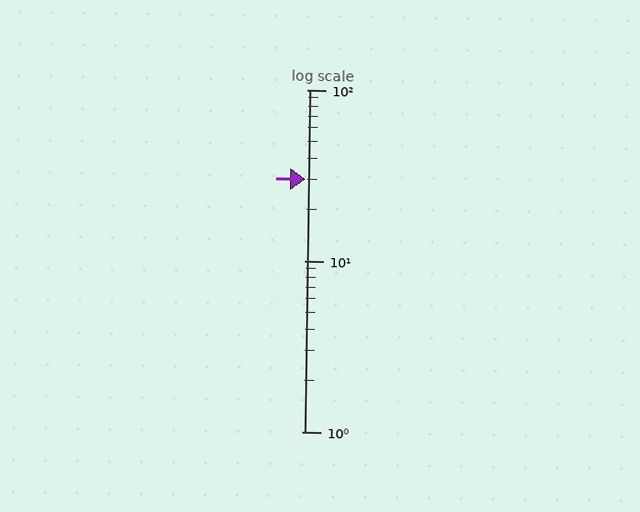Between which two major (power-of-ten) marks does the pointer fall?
The pointer is between 10 and 100.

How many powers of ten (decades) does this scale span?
The scale spans 2 decades, from 1 to 100.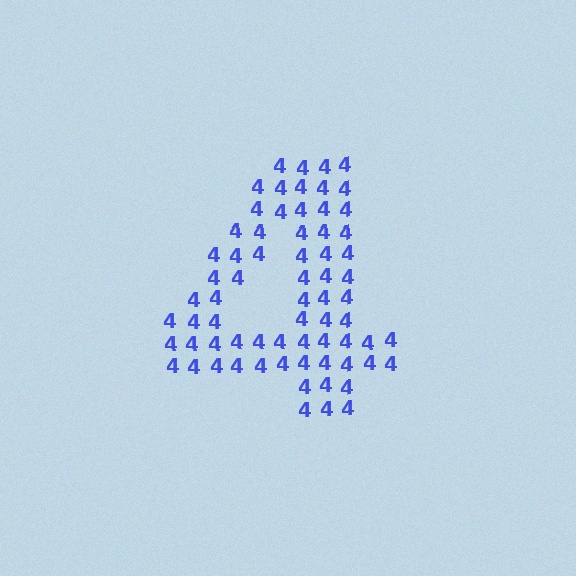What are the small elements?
The small elements are digit 4's.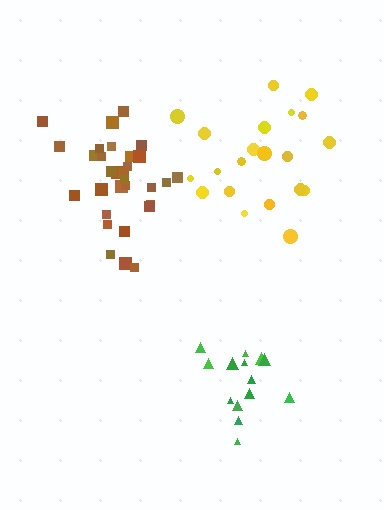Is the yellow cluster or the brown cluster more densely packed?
Brown.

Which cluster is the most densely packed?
Brown.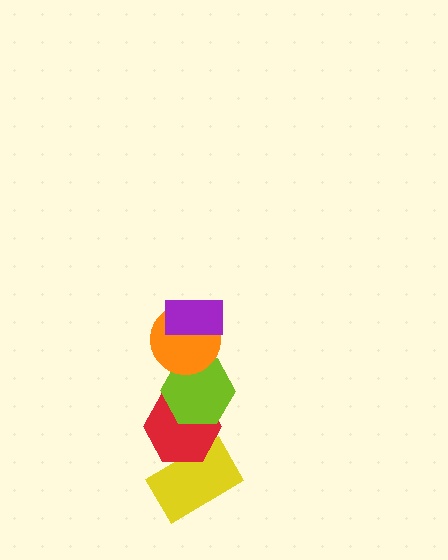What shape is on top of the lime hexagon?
The orange circle is on top of the lime hexagon.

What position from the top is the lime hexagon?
The lime hexagon is 3rd from the top.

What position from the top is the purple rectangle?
The purple rectangle is 1st from the top.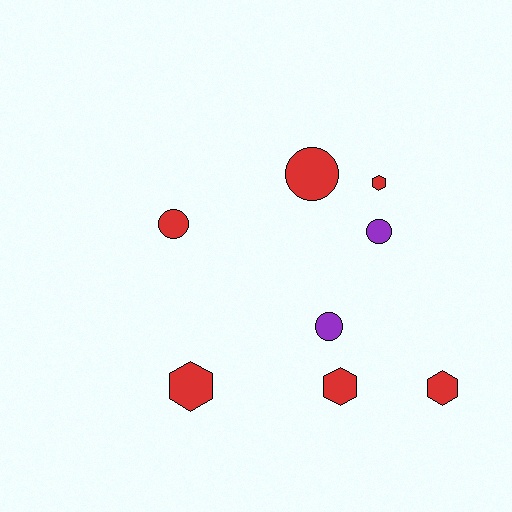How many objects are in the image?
There are 8 objects.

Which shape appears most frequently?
Hexagon, with 4 objects.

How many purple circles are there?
There are 2 purple circles.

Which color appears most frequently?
Red, with 6 objects.